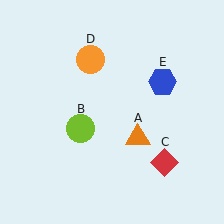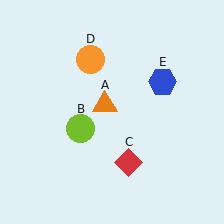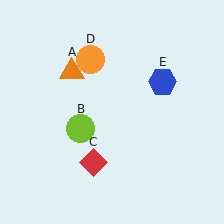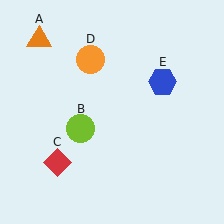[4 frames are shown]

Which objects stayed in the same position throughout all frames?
Lime circle (object B) and orange circle (object D) and blue hexagon (object E) remained stationary.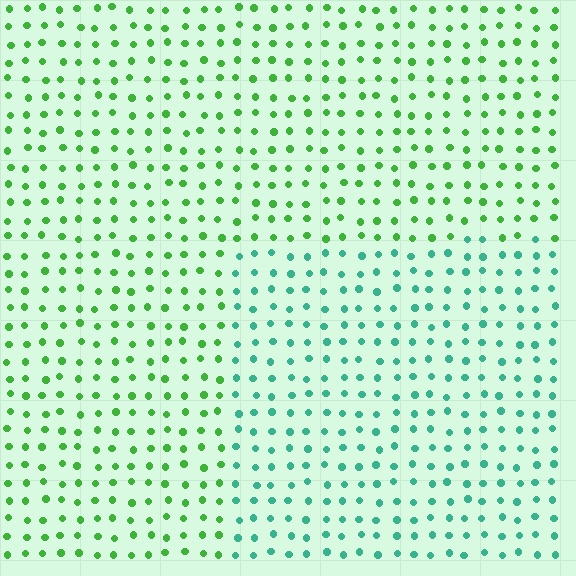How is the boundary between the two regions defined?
The boundary is defined purely by a slight shift in hue (about 45 degrees). Spacing, size, and orientation are identical on both sides.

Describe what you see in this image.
The image is filled with small green elements in a uniform arrangement. A rectangle-shaped region is visible where the elements are tinted to a slightly different hue, forming a subtle color boundary.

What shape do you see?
I see a rectangle.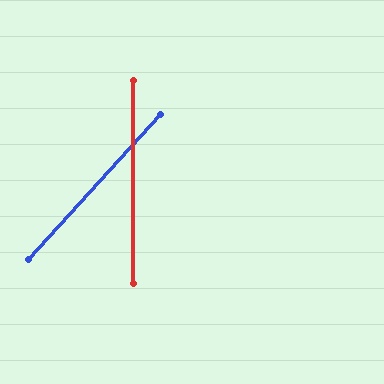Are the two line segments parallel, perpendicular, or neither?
Neither parallel nor perpendicular — they differ by about 42°.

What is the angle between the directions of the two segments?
Approximately 42 degrees.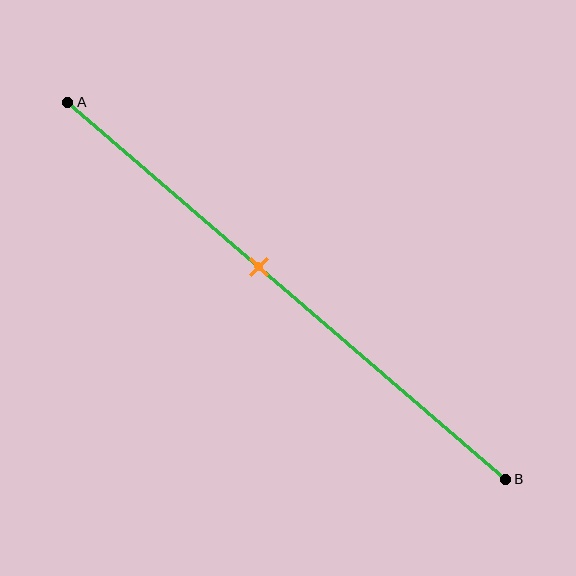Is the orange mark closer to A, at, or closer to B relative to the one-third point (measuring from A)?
The orange mark is closer to point B than the one-third point of segment AB.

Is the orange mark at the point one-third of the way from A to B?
No, the mark is at about 45% from A, not at the 33% one-third point.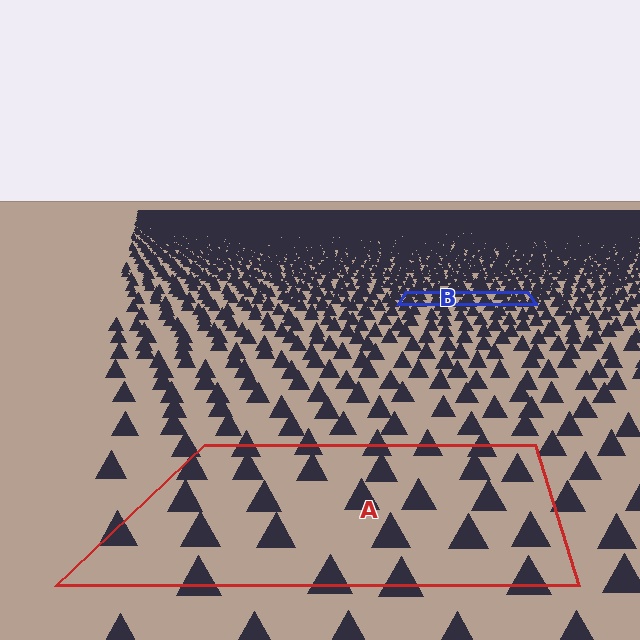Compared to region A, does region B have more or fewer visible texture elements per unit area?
Region B has more texture elements per unit area — they are packed more densely because it is farther away.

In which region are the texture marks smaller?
The texture marks are smaller in region B, because it is farther away.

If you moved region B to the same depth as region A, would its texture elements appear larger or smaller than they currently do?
They would appear larger. At a closer depth, the same texture elements are projected at a bigger on-screen size.